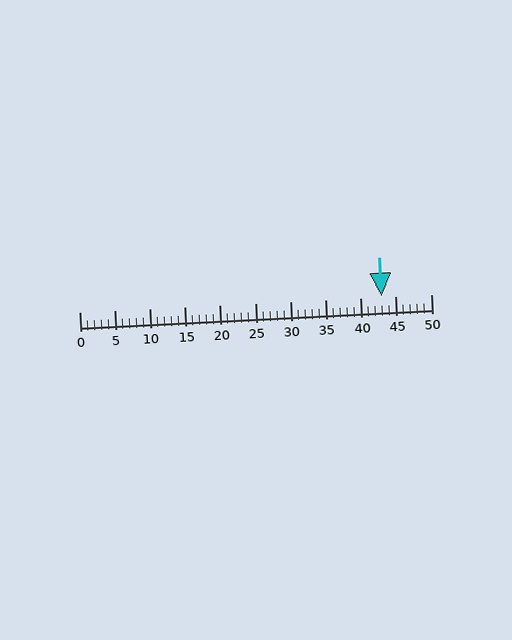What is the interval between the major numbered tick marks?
The major tick marks are spaced 5 units apart.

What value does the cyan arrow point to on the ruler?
The cyan arrow points to approximately 43.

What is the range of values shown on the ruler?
The ruler shows values from 0 to 50.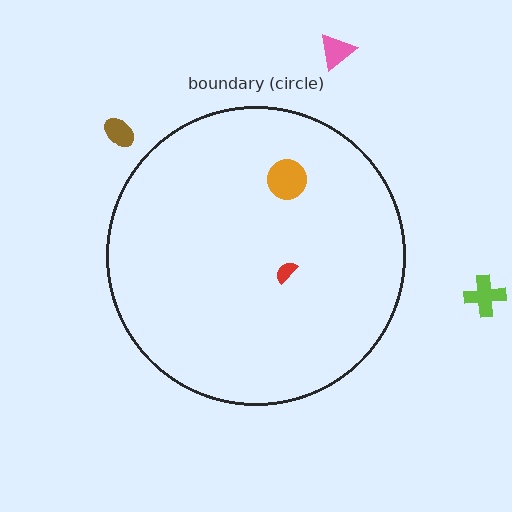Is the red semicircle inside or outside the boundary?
Inside.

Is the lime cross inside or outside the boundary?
Outside.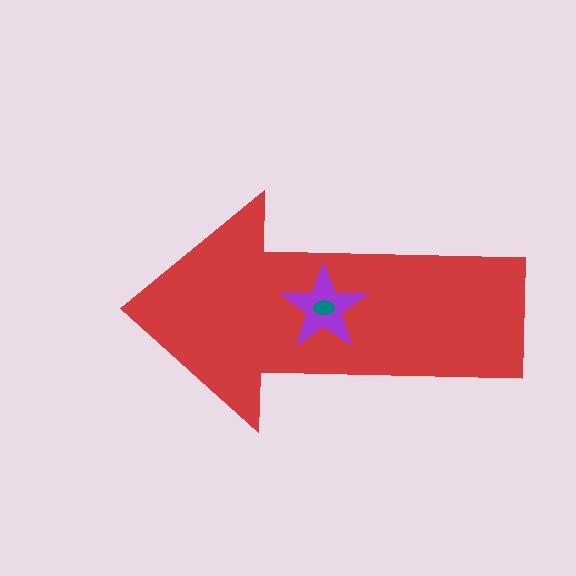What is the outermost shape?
The red arrow.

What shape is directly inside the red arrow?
The purple star.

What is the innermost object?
The teal ellipse.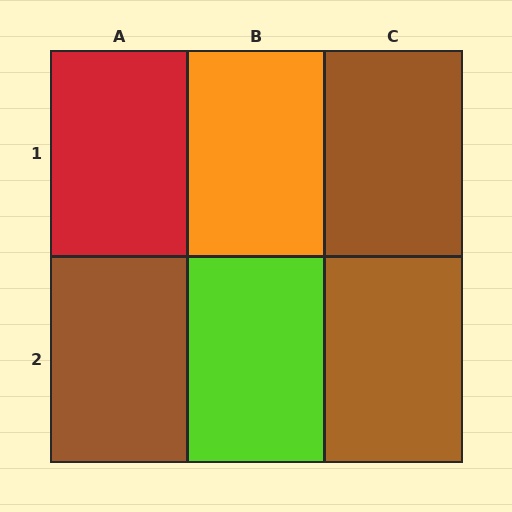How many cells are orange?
1 cell is orange.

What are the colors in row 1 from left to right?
Red, orange, brown.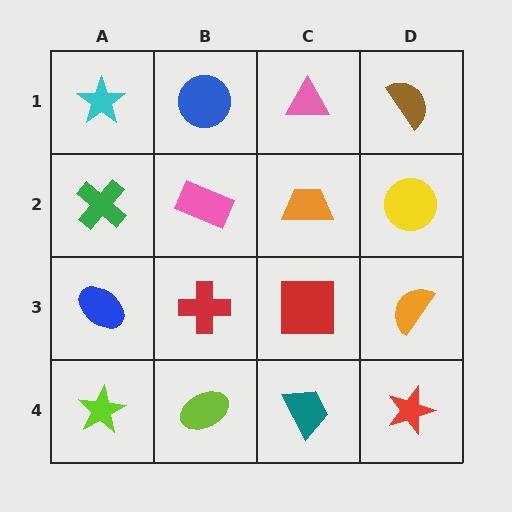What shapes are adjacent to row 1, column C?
An orange trapezoid (row 2, column C), a blue circle (row 1, column B), a brown semicircle (row 1, column D).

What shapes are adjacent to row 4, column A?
A blue ellipse (row 3, column A), a lime ellipse (row 4, column B).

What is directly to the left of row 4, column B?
A lime star.